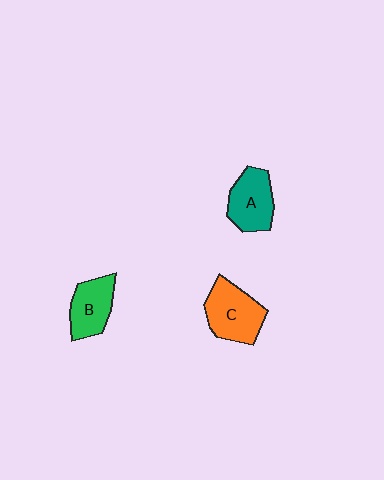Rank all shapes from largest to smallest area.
From largest to smallest: C (orange), A (teal), B (green).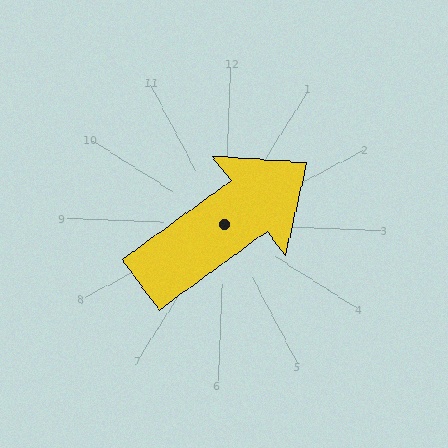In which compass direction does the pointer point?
Northeast.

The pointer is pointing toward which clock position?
Roughly 2 o'clock.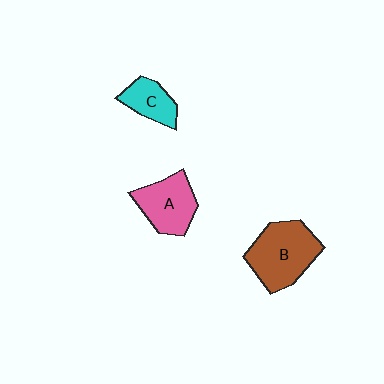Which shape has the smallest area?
Shape C (cyan).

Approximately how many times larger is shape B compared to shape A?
Approximately 1.3 times.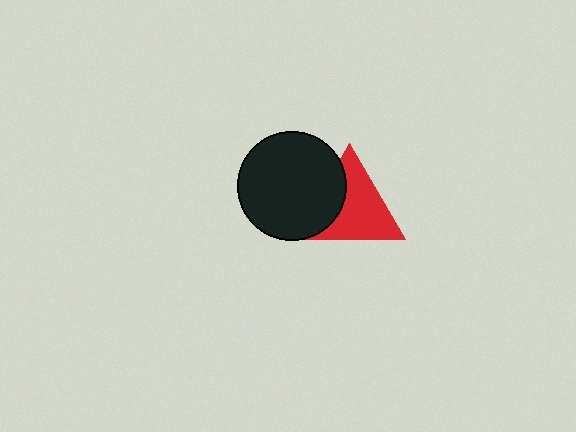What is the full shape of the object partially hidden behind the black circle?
The partially hidden object is a red triangle.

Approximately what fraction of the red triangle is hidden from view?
Roughly 33% of the red triangle is hidden behind the black circle.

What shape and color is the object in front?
The object in front is a black circle.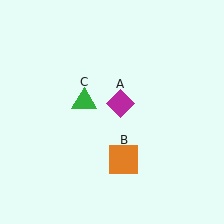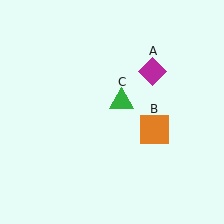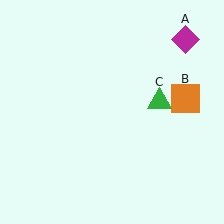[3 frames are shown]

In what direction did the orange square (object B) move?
The orange square (object B) moved up and to the right.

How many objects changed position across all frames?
3 objects changed position: magenta diamond (object A), orange square (object B), green triangle (object C).